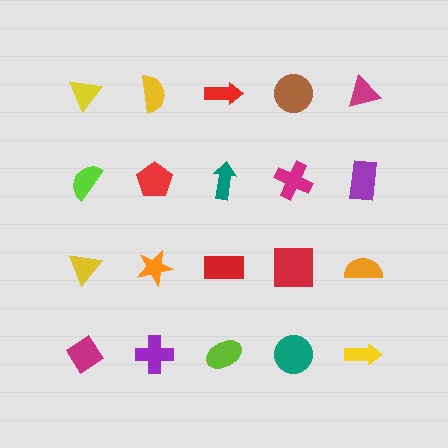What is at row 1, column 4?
A brown circle.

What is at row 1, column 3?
A red arrow.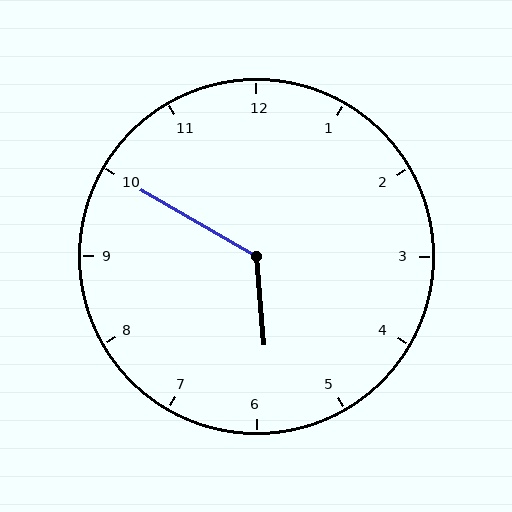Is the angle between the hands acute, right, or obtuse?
It is obtuse.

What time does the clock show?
5:50.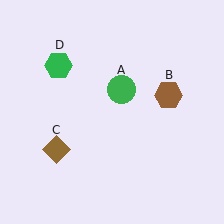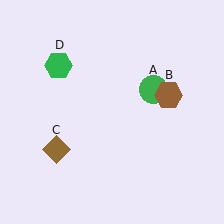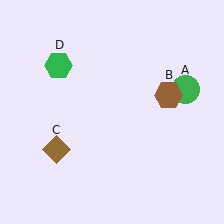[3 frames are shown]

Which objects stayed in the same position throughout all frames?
Brown hexagon (object B) and brown diamond (object C) and green hexagon (object D) remained stationary.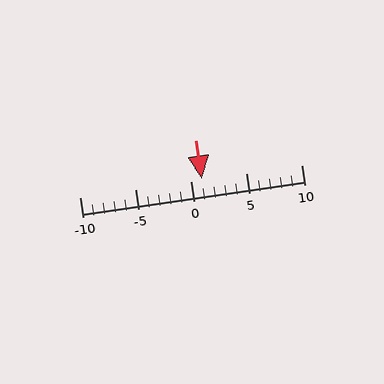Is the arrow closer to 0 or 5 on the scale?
The arrow is closer to 0.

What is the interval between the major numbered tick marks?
The major tick marks are spaced 5 units apart.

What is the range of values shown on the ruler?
The ruler shows values from -10 to 10.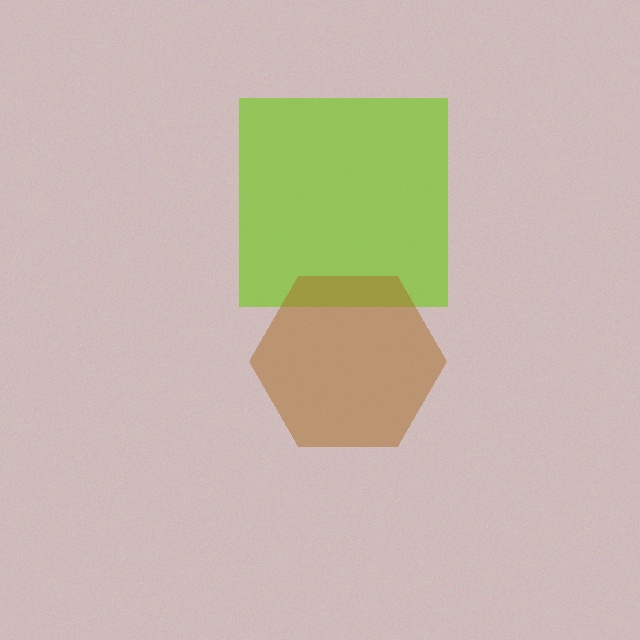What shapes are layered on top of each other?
The layered shapes are: a lime square, a brown hexagon.